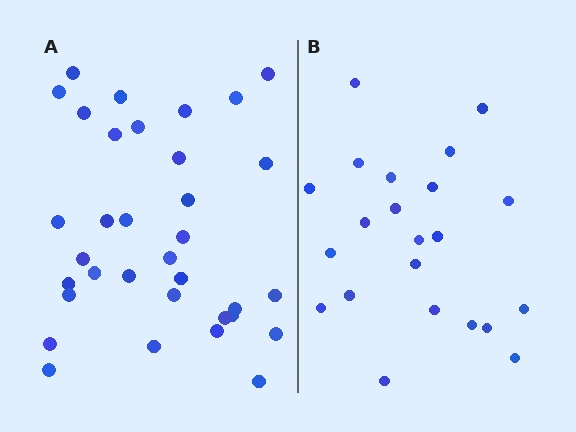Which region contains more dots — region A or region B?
Region A (the left region) has more dots.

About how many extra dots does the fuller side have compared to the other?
Region A has roughly 12 or so more dots than region B.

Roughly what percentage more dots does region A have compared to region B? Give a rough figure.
About 55% more.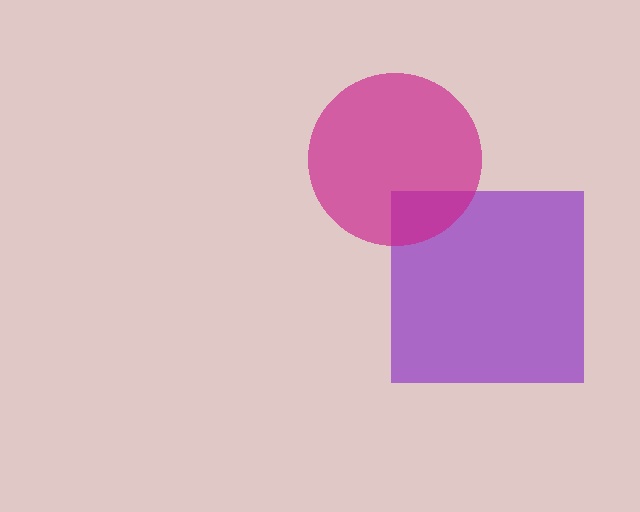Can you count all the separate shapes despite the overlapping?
Yes, there are 2 separate shapes.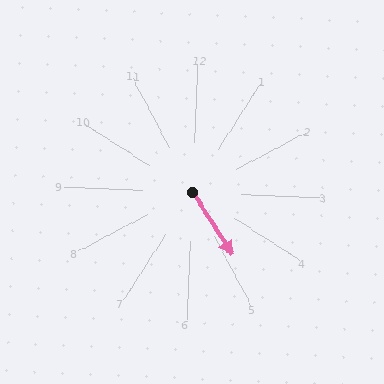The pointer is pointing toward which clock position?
Roughly 5 o'clock.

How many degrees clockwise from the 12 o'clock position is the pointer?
Approximately 145 degrees.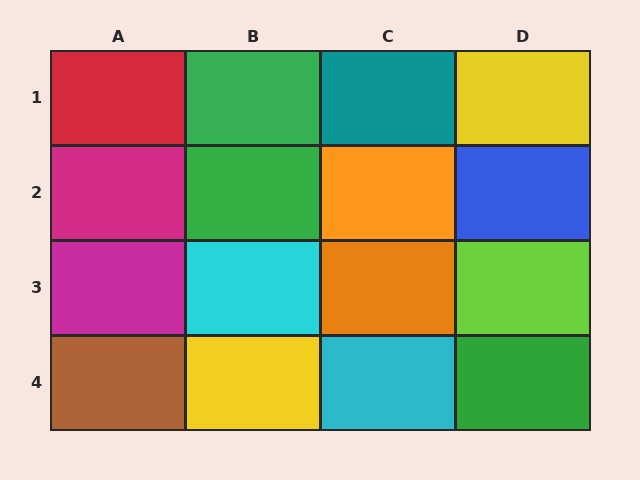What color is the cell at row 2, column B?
Green.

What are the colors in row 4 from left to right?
Brown, yellow, cyan, green.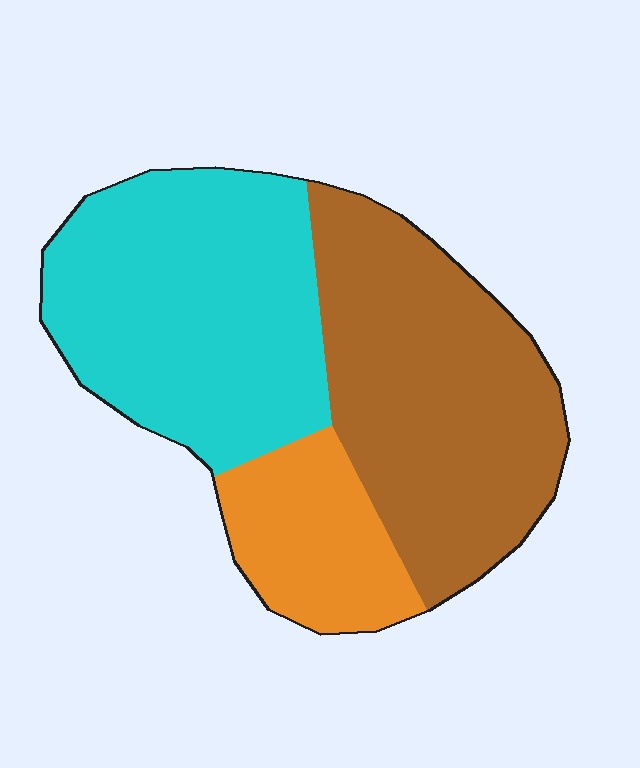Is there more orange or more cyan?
Cyan.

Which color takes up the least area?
Orange, at roughly 15%.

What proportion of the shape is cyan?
Cyan takes up about two fifths (2/5) of the shape.